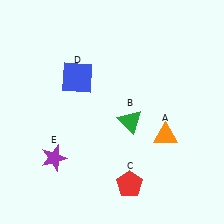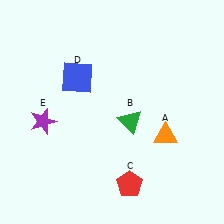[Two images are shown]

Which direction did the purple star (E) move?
The purple star (E) moved up.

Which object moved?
The purple star (E) moved up.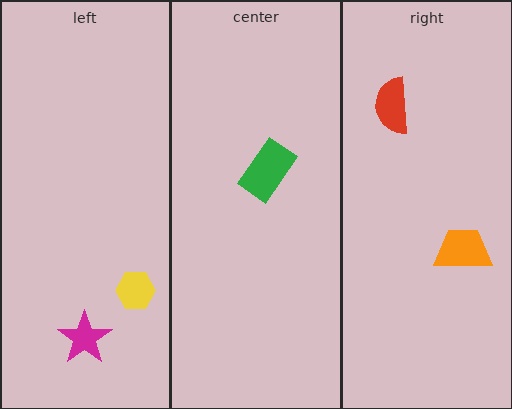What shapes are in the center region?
The green rectangle.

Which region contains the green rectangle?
The center region.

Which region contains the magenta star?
The left region.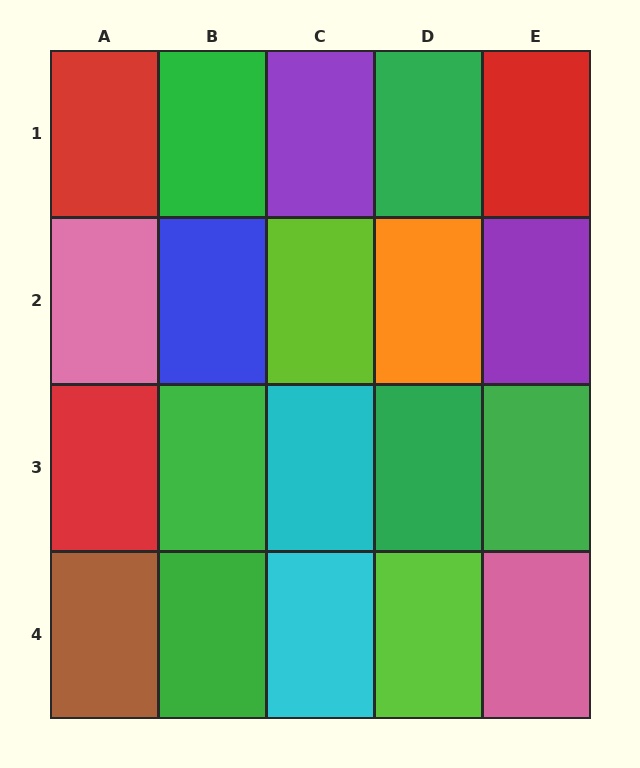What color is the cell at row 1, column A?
Red.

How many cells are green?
6 cells are green.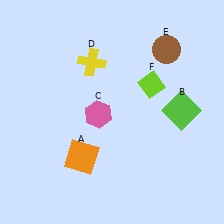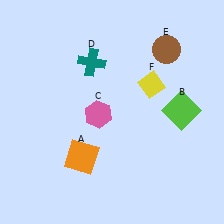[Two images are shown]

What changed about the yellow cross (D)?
In Image 1, D is yellow. In Image 2, it changed to teal.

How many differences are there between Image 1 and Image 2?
There are 2 differences between the two images.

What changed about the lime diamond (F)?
In Image 1, F is lime. In Image 2, it changed to yellow.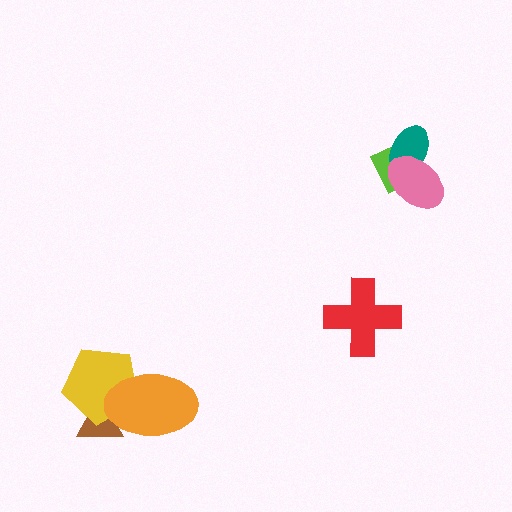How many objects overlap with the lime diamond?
2 objects overlap with the lime diamond.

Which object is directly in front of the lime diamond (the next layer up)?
The teal ellipse is directly in front of the lime diamond.